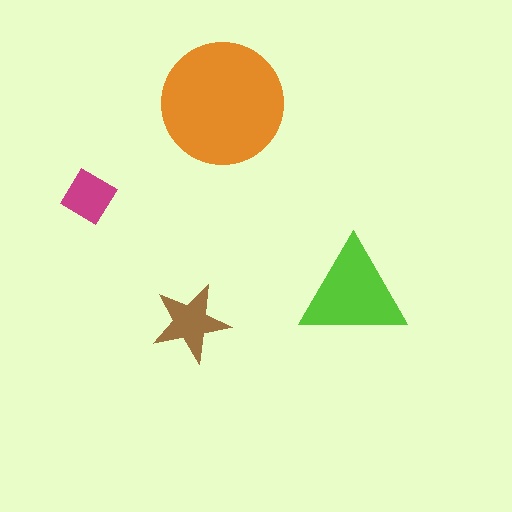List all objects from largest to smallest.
The orange circle, the lime triangle, the brown star, the magenta diamond.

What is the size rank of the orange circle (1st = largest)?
1st.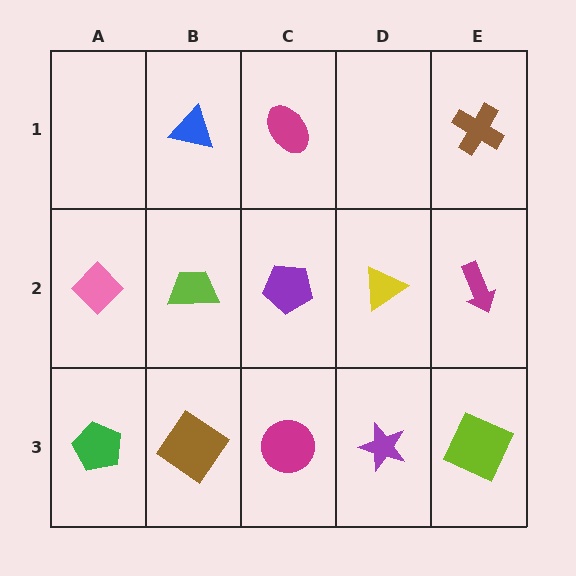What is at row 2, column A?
A pink diamond.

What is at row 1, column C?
A magenta ellipse.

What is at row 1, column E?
A brown cross.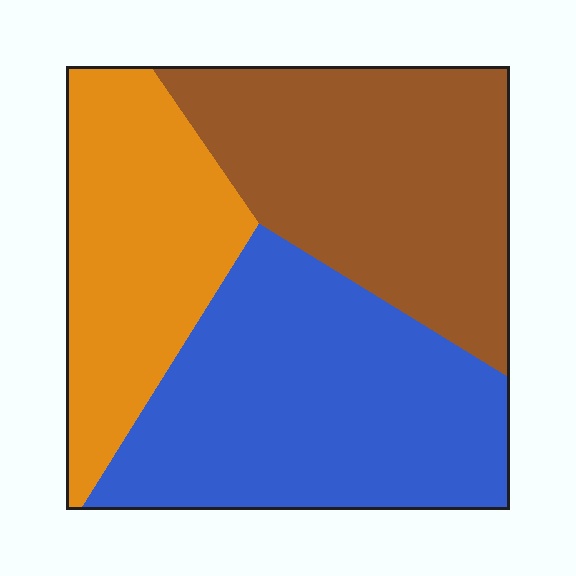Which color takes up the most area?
Blue, at roughly 40%.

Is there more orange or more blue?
Blue.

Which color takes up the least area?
Orange, at roughly 25%.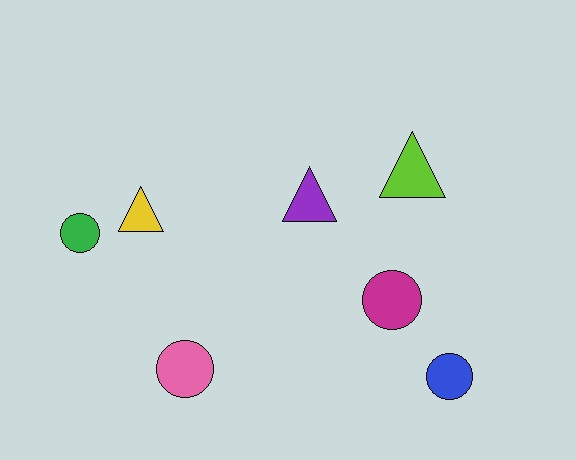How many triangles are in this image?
There are 3 triangles.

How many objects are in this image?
There are 7 objects.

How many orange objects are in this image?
There are no orange objects.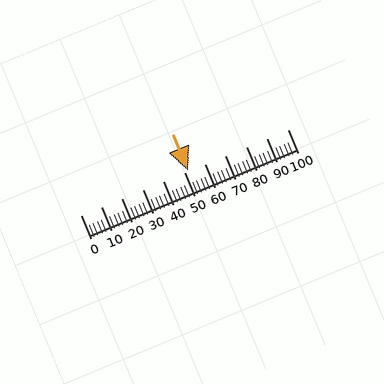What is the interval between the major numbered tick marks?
The major tick marks are spaced 10 units apart.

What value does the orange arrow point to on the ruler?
The orange arrow points to approximately 52.